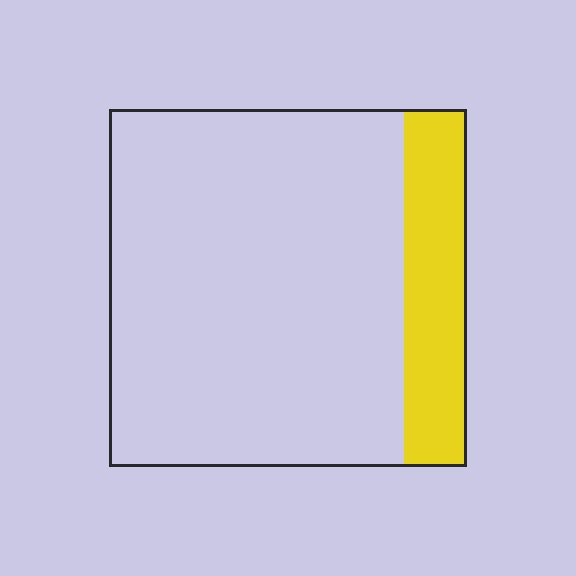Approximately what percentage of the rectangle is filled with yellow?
Approximately 20%.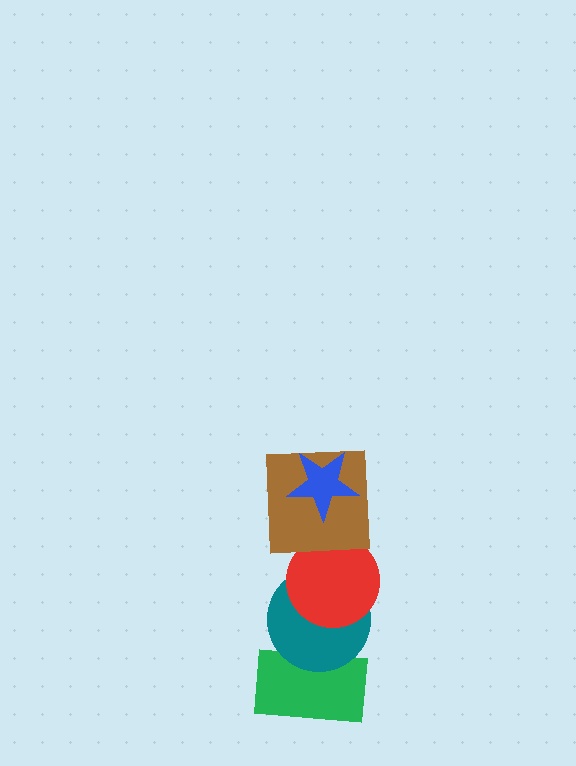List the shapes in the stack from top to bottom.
From top to bottom: the blue star, the brown square, the red circle, the teal circle, the green rectangle.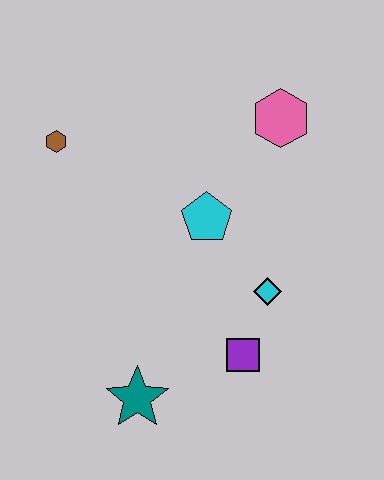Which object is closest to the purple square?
The cyan diamond is closest to the purple square.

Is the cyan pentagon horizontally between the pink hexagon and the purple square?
No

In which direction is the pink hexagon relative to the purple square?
The pink hexagon is above the purple square.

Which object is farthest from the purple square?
The brown hexagon is farthest from the purple square.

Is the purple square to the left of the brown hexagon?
No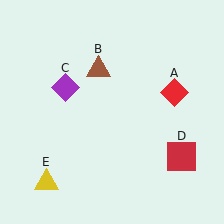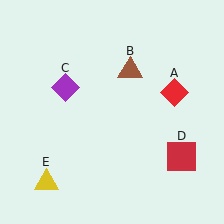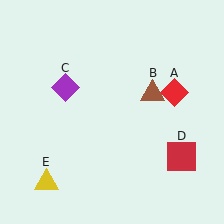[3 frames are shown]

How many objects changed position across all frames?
1 object changed position: brown triangle (object B).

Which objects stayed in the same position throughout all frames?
Red diamond (object A) and purple diamond (object C) and red square (object D) and yellow triangle (object E) remained stationary.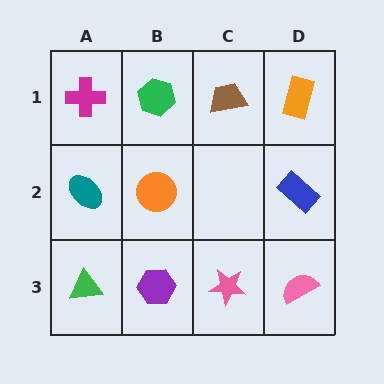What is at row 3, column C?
A pink star.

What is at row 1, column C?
A brown trapezoid.